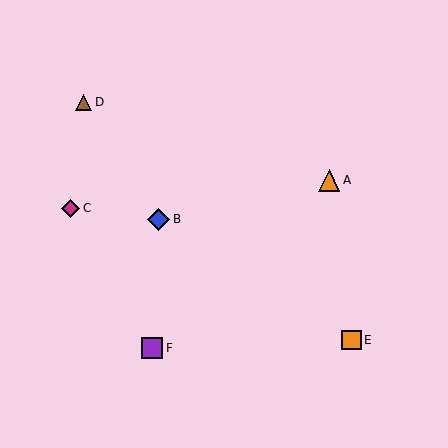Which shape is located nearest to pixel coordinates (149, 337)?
The purple square (labeled F) at (152, 348) is nearest to that location.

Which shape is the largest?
The blue diamond (labeled B) is the largest.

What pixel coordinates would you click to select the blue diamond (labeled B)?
Click at (159, 219) to select the blue diamond B.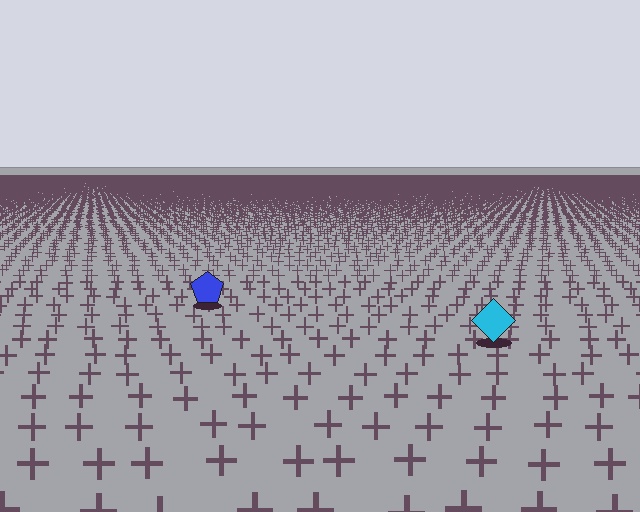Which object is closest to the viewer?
The cyan diamond is closest. The texture marks near it are larger and more spread out.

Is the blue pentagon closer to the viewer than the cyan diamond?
No. The cyan diamond is closer — you can tell from the texture gradient: the ground texture is coarser near it.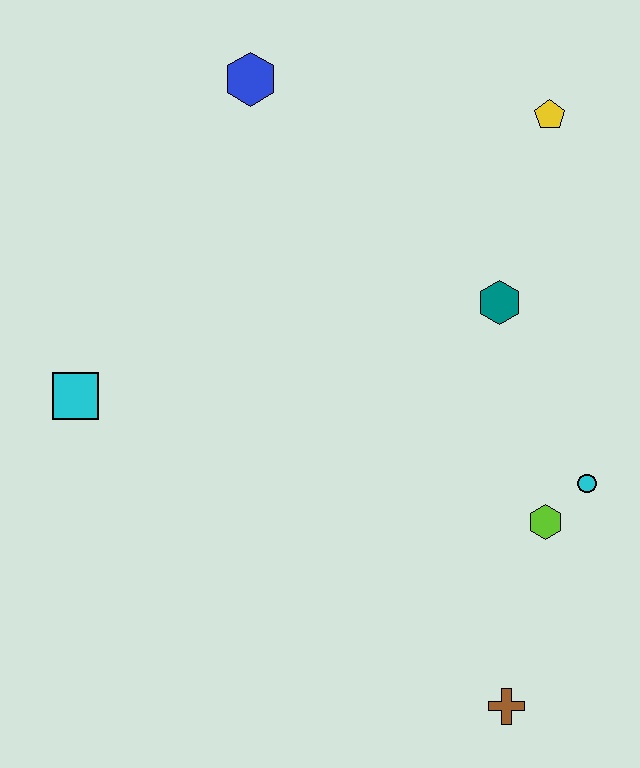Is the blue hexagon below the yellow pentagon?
No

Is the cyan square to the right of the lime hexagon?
No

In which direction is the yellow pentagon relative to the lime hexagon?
The yellow pentagon is above the lime hexagon.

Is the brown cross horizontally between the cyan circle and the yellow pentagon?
No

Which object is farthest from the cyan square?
The yellow pentagon is farthest from the cyan square.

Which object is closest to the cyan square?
The blue hexagon is closest to the cyan square.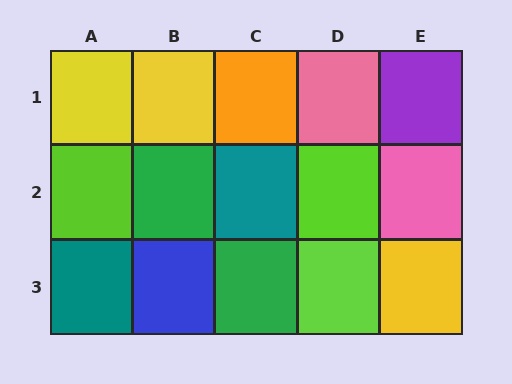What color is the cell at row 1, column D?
Pink.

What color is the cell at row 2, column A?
Lime.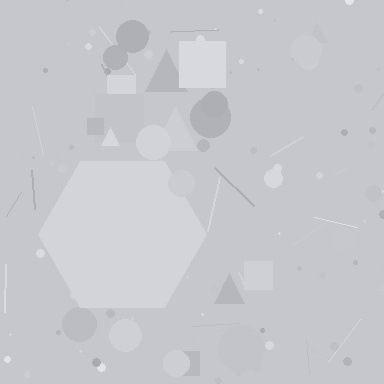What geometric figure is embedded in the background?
A hexagon is embedded in the background.